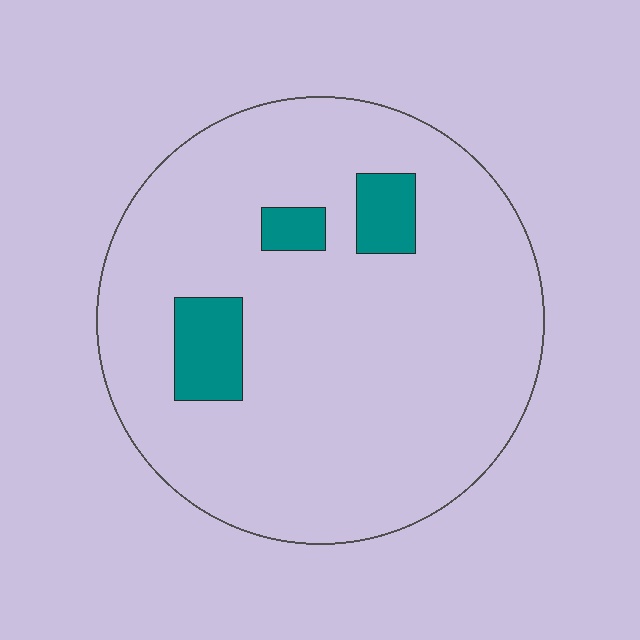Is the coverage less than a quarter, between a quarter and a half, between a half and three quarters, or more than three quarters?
Less than a quarter.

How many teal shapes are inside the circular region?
3.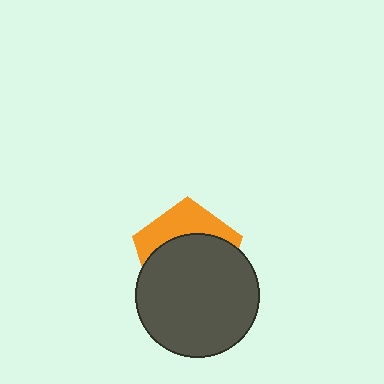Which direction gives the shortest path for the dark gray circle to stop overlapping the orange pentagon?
Moving down gives the shortest separation.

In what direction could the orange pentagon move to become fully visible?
The orange pentagon could move up. That would shift it out from behind the dark gray circle entirely.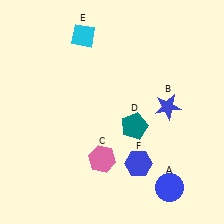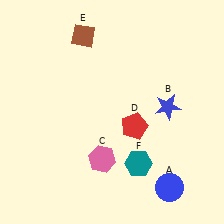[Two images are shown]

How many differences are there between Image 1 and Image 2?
There are 3 differences between the two images.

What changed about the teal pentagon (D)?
In Image 1, D is teal. In Image 2, it changed to red.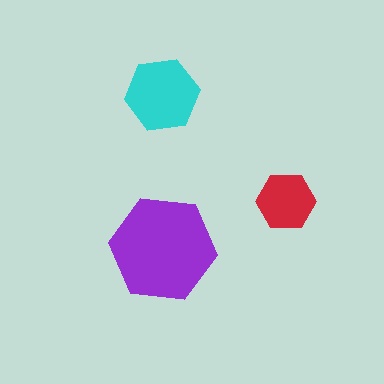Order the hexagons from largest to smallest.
the purple one, the cyan one, the red one.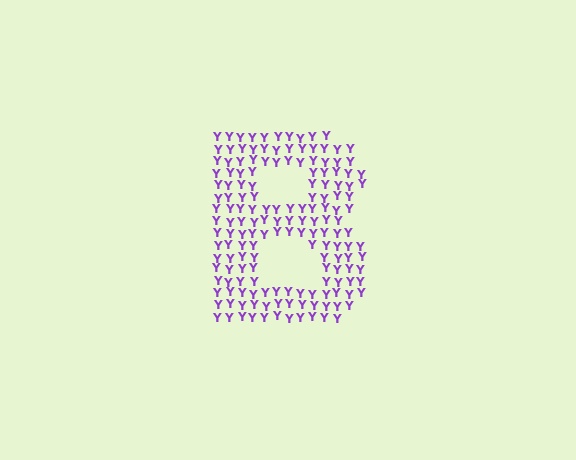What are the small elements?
The small elements are letter Y's.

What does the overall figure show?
The overall figure shows the letter B.